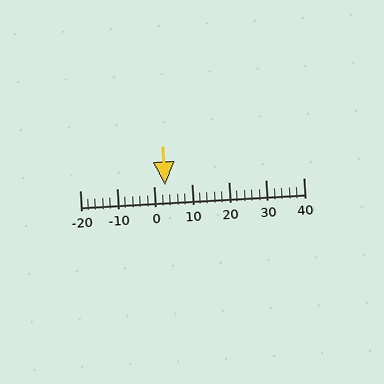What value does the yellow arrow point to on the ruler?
The yellow arrow points to approximately 3.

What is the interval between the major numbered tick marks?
The major tick marks are spaced 10 units apart.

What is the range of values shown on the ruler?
The ruler shows values from -20 to 40.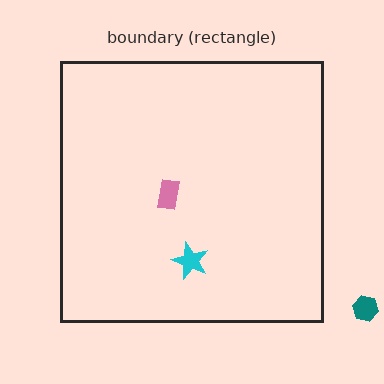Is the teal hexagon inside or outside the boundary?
Outside.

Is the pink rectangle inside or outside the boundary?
Inside.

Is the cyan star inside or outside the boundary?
Inside.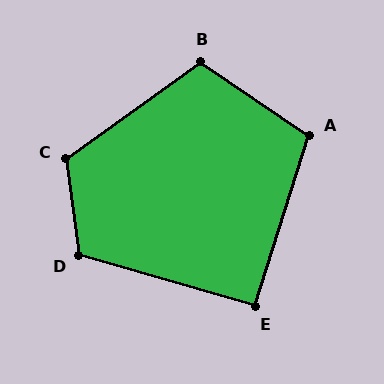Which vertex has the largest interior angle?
C, at approximately 119 degrees.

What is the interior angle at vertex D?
Approximately 113 degrees (obtuse).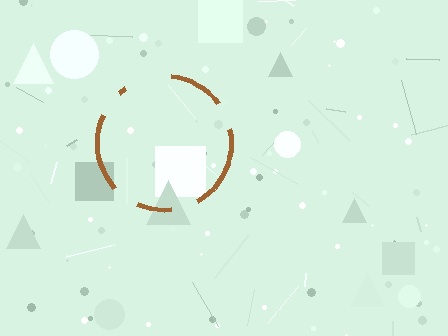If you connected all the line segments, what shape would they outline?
They would outline a circle.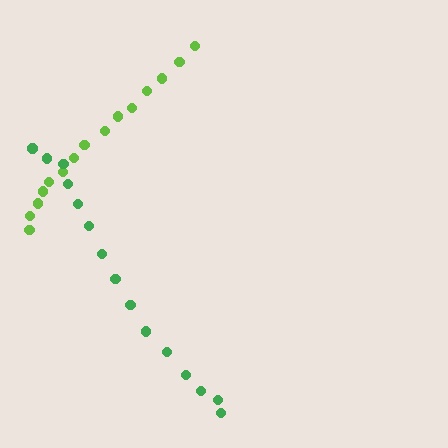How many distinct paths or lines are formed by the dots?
There are 2 distinct paths.